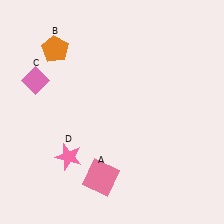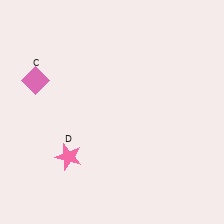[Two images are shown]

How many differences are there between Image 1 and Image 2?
There are 2 differences between the two images.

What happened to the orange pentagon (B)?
The orange pentagon (B) was removed in Image 2. It was in the top-left area of Image 1.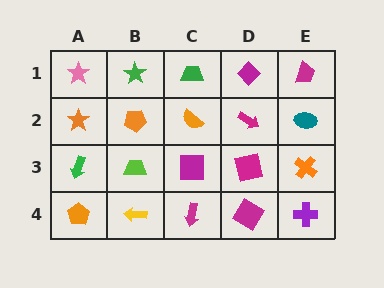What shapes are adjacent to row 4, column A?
A green arrow (row 3, column A), a yellow arrow (row 4, column B).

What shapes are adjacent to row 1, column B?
An orange pentagon (row 2, column B), a pink star (row 1, column A), a green trapezoid (row 1, column C).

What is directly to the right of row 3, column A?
A lime trapezoid.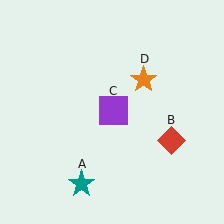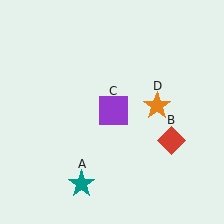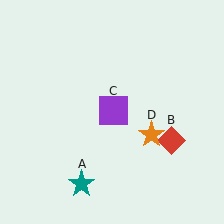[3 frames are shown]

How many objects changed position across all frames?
1 object changed position: orange star (object D).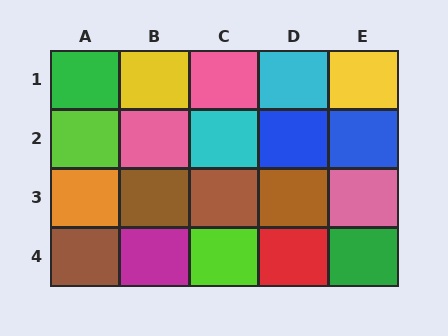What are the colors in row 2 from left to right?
Lime, pink, cyan, blue, blue.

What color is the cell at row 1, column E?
Yellow.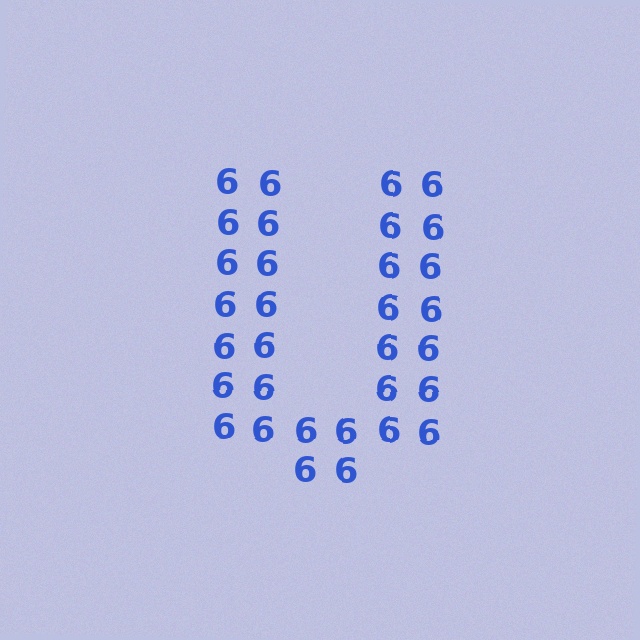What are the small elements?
The small elements are digit 6's.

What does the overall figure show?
The overall figure shows the letter U.